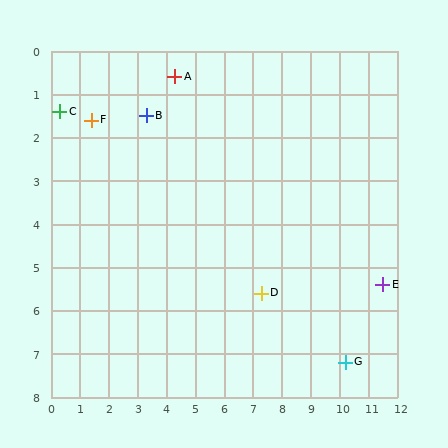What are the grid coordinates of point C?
Point C is at approximately (0.3, 1.4).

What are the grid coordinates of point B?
Point B is at approximately (3.3, 1.5).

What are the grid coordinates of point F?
Point F is at approximately (1.4, 1.6).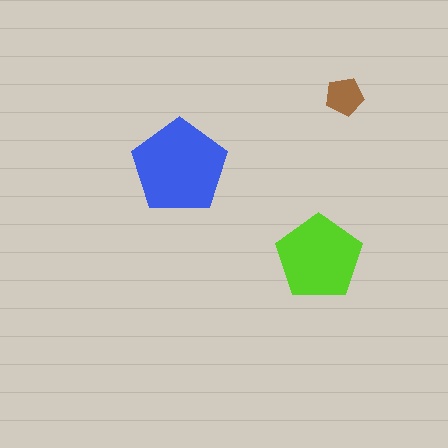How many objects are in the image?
There are 3 objects in the image.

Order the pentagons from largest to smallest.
the blue one, the lime one, the brown one.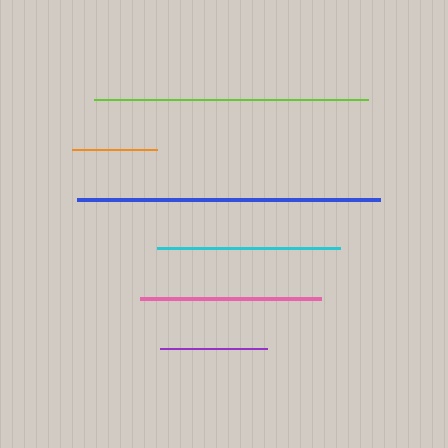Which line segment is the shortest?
The orange line is the shortest at approximately 84 pixels.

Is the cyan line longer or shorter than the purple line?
The cyan line is longer than the purple line.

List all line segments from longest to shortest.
From longest to shortest: blue, lime, cyan, pink, purple, orange.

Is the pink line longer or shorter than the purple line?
The pink line is longer than the purple line.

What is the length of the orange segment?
The orange segment is approximately 84 pixels long.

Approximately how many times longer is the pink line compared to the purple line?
The pink line is approximately 1.7 times the length of the purple line.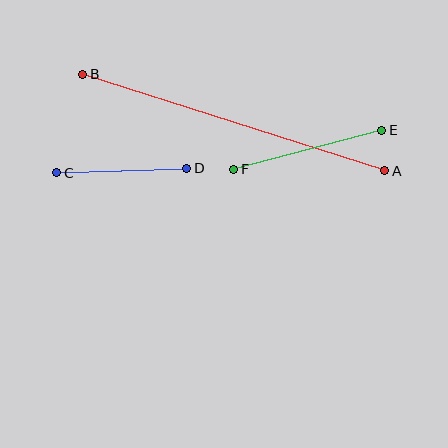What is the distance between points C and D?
The distance is approximately 130 pixels.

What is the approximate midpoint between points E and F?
The midpoint is at approximately (308, 150) pixels.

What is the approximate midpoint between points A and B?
The midpoint is at approximately (234, 123) pixels.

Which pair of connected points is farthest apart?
Points A and B are farthest apart.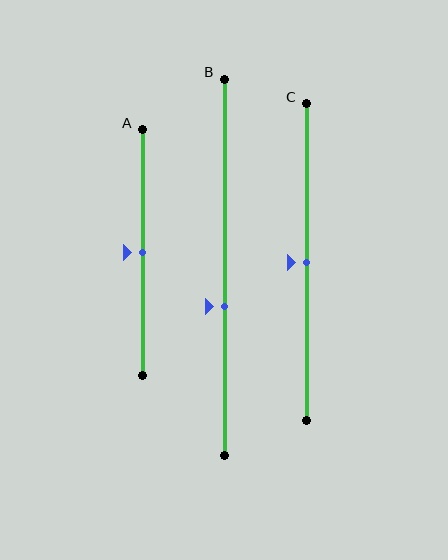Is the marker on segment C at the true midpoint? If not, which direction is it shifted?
Yes, the marker on segment C is at the true midpoint.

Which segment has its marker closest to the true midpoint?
Segment A has its marker closest to the true midpoint.